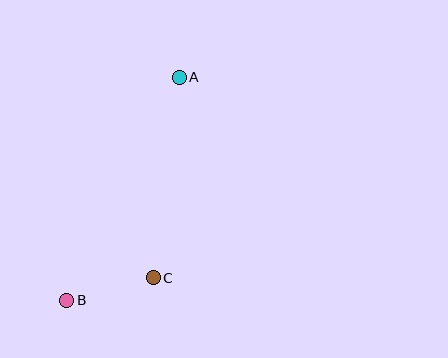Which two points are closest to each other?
Points B and C are closest to each other.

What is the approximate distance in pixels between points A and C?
The distance between A and C is approximately 202 pixels.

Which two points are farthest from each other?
Points A and B are farthest from each other.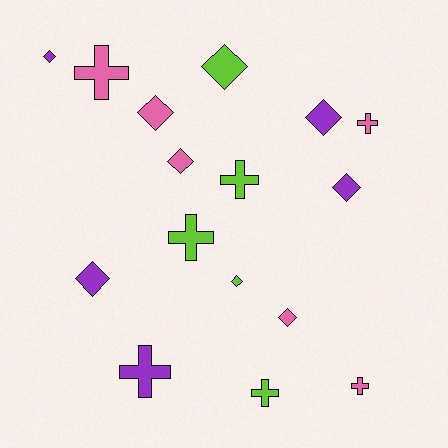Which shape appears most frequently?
Diamond, with 9 objects.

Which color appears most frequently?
Pink, with 6 objects.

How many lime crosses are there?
There are 3 lime crosses.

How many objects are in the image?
There are 16 objects.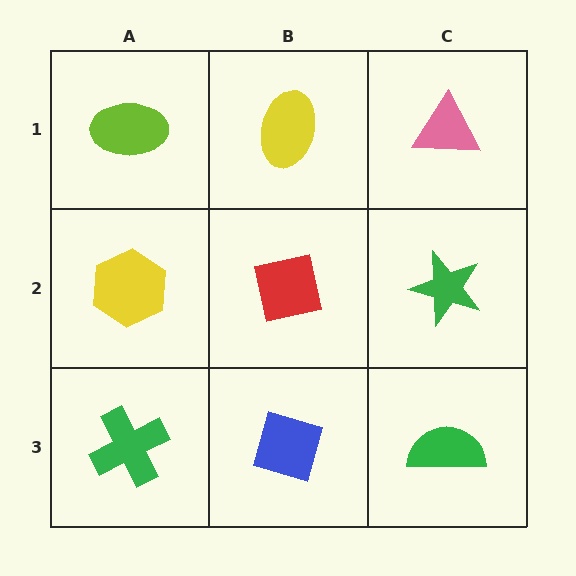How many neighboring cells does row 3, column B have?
3.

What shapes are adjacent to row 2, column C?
A pink triangle (row 1, column C), a green semicircle (row 3, column C), a red square (row 2, column B).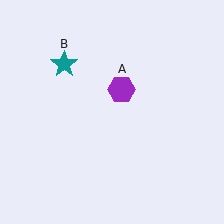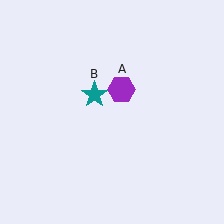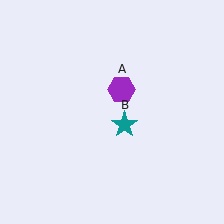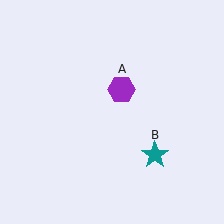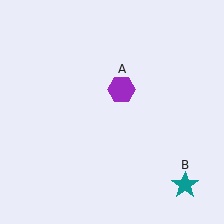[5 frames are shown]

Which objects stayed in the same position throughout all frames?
Purple hexagon (object A) remained stationary.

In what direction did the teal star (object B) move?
The teal star (object B) moved down and to the right.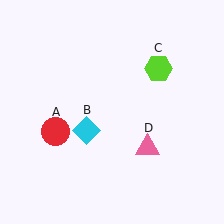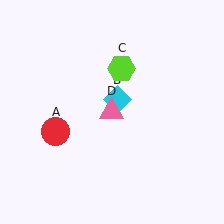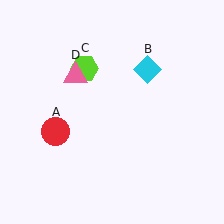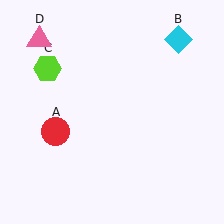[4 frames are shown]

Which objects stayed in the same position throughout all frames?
Red circle (object A) remained stationary.